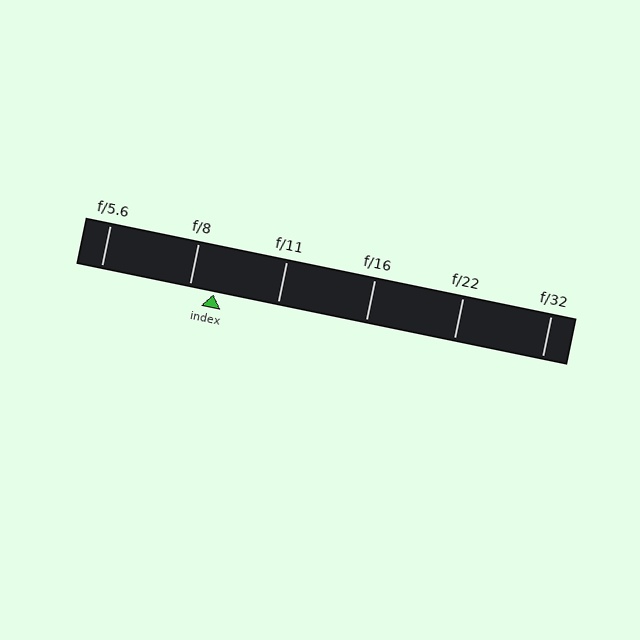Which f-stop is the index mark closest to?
The index mark is closest to f/8.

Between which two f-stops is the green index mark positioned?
The index mark is between f/8 and f/11.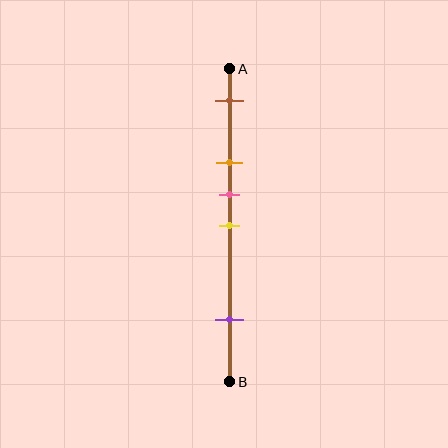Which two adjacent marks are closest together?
The pink and yellow marks are the closest adjacent pair.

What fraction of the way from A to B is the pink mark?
The pink mark is approximately 40% (0.4) of the way from A to B.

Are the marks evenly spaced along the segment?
No, the marks are not evenly spaced.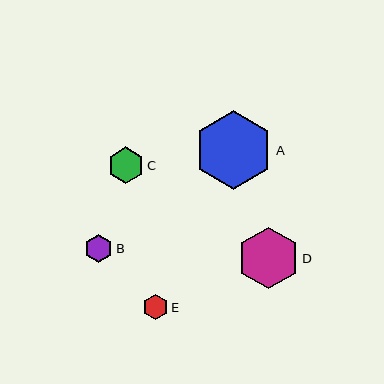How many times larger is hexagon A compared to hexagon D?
Hexagon A is approximately 1.3 times the size of hexagon D.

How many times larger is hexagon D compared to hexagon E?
Hexagon D is approximately 2.4 times the size of hexagon E.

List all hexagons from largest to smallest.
From largest to smallest: A, D, C, B, E.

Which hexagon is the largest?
Hexagon A is the largest with a size of approximately 78 pixels.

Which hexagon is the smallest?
Hexagon E is the smallest with a size of approximately 25 pixels.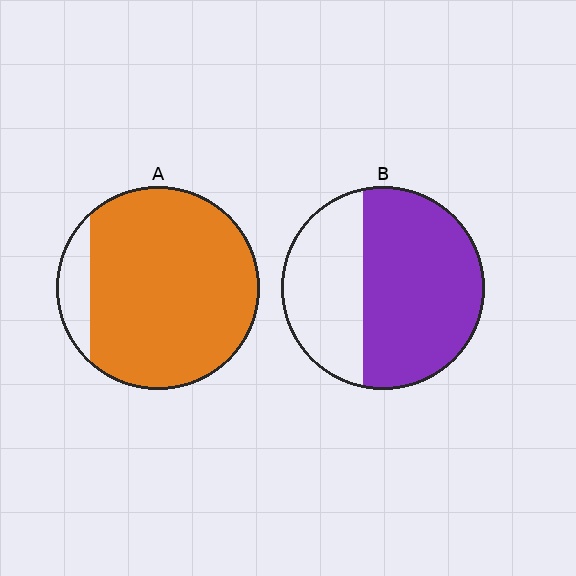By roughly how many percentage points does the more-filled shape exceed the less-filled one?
By roughly 25 percentage points (A over B).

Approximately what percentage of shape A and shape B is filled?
A is approximately 90% and B is approximately 60%.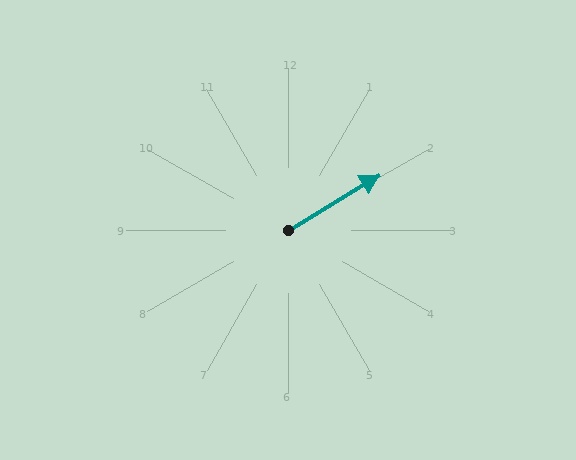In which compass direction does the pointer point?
Northeast.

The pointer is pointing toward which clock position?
Roughly 2 o'clock.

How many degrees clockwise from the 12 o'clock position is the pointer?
Approximately 59 degrees.